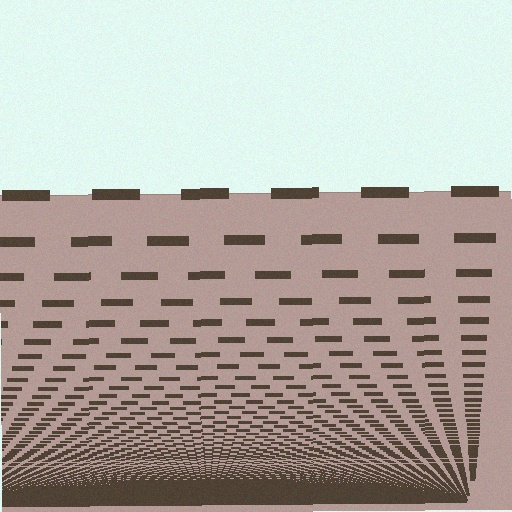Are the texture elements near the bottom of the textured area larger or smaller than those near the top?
Smaller. The gradient is inverted — elements near the bottom are smaller and denser.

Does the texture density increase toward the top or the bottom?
Density increases toward the bottom.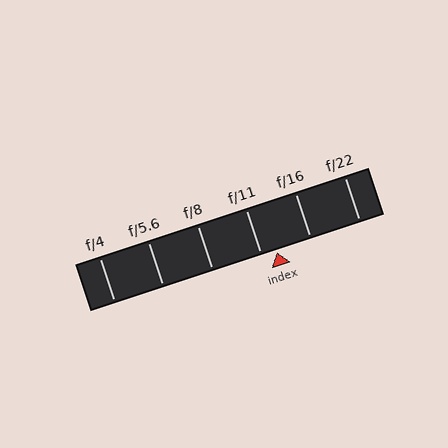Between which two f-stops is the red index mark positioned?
The index mark is between f/11 and f/16.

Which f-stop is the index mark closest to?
The index mark is closest to f/11.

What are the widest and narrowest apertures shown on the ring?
The widest aperture shown is f/4 and the narrowest is f/22.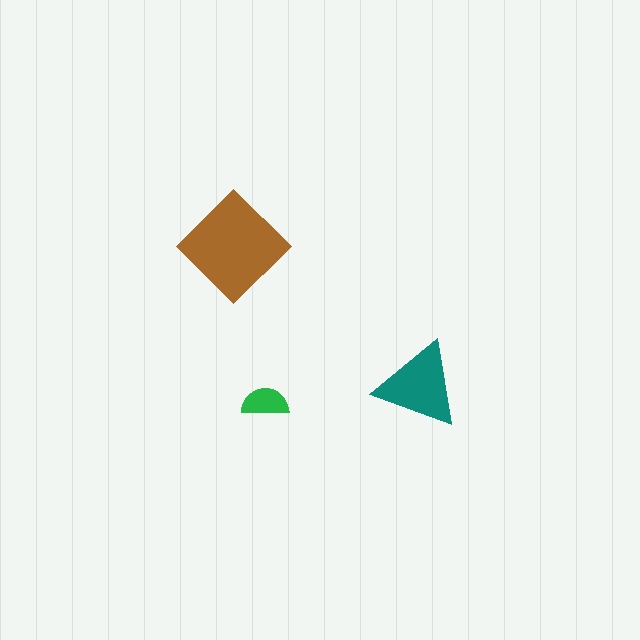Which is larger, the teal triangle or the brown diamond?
The brown diamond.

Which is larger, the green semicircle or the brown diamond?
The brown diamond.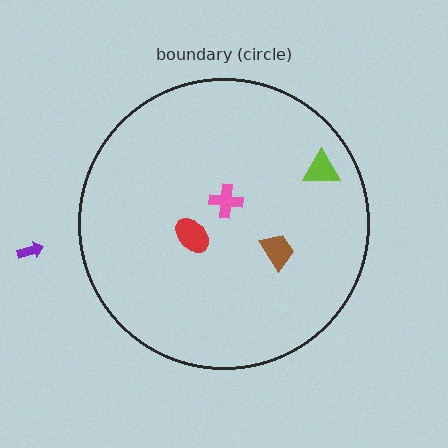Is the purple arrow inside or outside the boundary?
Outside.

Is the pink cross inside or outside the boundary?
Inside.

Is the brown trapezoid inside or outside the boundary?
Inside.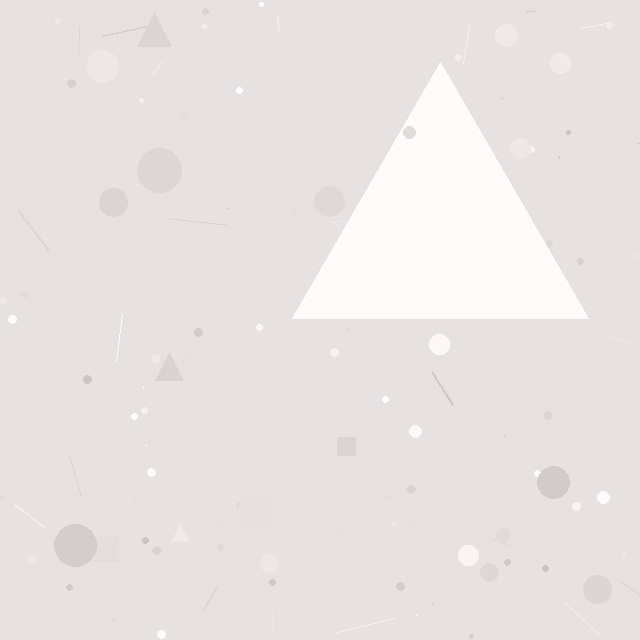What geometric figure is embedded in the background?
A triangle is embedded in the background.